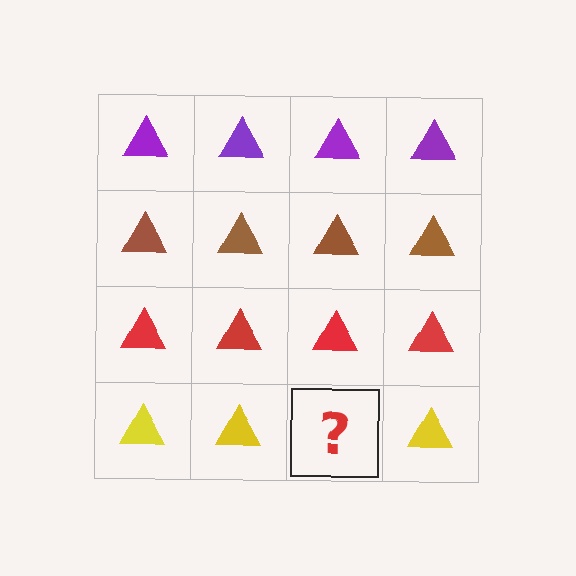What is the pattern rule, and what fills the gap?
The rule is that each row has a consistent color. The gap should be filled with a yellow triangle.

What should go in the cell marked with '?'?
The missing cell should contain a yellow triangle.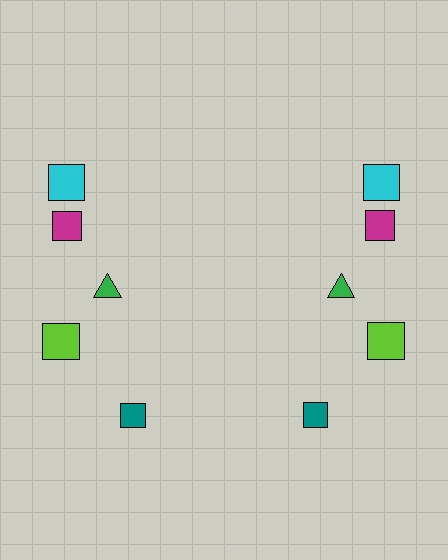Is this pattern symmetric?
Yes, this pattern has bilateral (reflection) symmetry.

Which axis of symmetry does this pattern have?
The pattern has a vertical axis of symmetry running through the center of the image.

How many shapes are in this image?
There are 10 shapes in this image.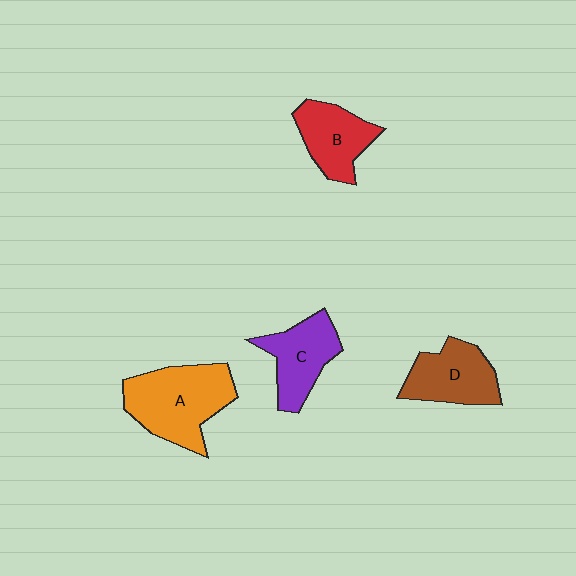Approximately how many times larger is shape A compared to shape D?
Approximately 1.4 times.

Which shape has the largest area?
Shape A (orange).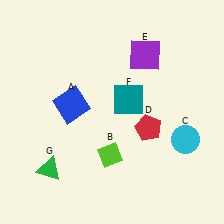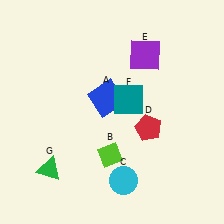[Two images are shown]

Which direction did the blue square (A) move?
The blue square (A) moved right.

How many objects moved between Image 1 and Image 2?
2 objects moved between the two images.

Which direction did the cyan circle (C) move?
The cyan circle (C) moved left.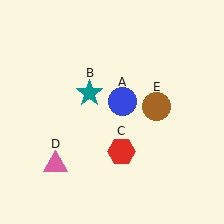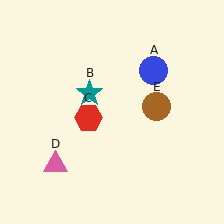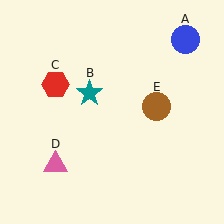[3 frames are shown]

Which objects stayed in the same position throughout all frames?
Teal star (object B) and pink triangle (object D) and brown circle (object E) remained stationary.